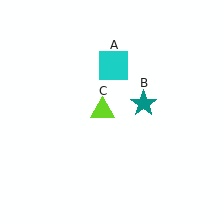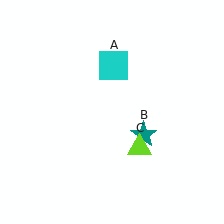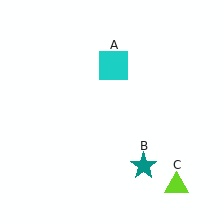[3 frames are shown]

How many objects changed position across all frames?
2 objects changed position: teal star (object B), lime triangle (object C).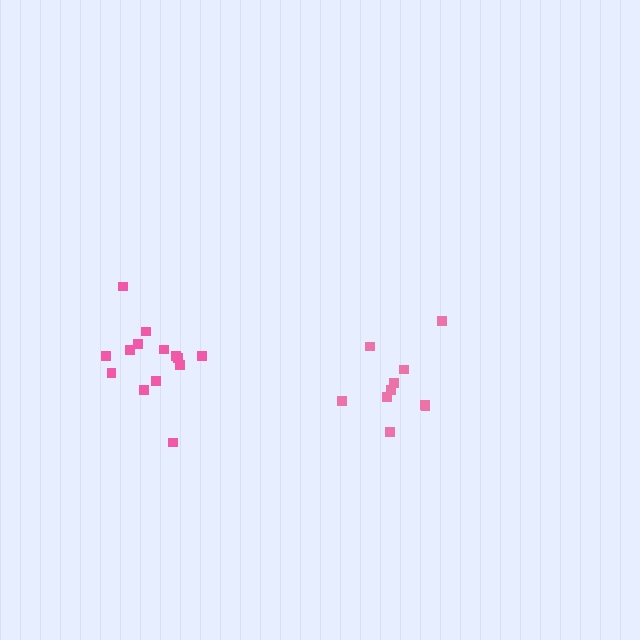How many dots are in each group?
Group 1: 10 dots, Group 2: 14 dots (24 total).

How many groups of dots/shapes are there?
There are 2 groups.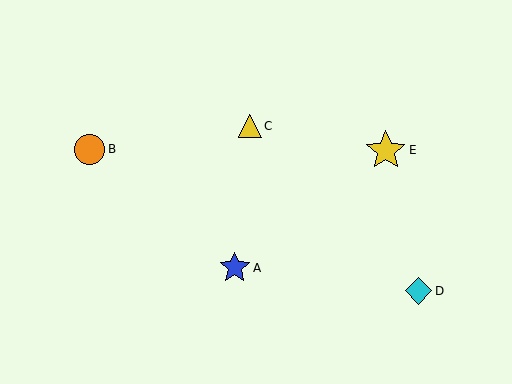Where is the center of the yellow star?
The center of the yellow star is at (386, 150).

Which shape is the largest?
The yellow star (labeled E) is the largest.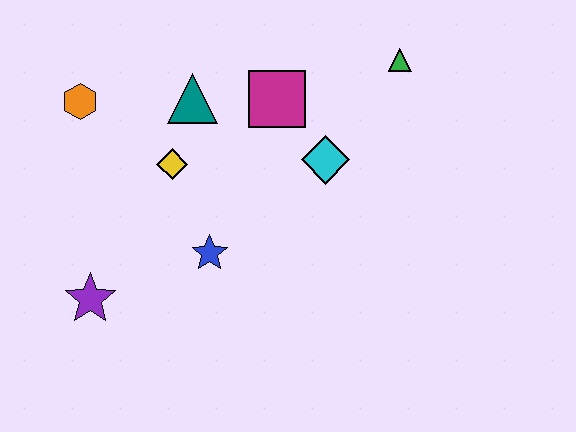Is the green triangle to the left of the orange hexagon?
No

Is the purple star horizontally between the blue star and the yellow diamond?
No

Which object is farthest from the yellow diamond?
The green triangle is farthest from the yellow diamond.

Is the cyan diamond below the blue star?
No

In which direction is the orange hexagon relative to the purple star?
The orange hexagon is above the purple star.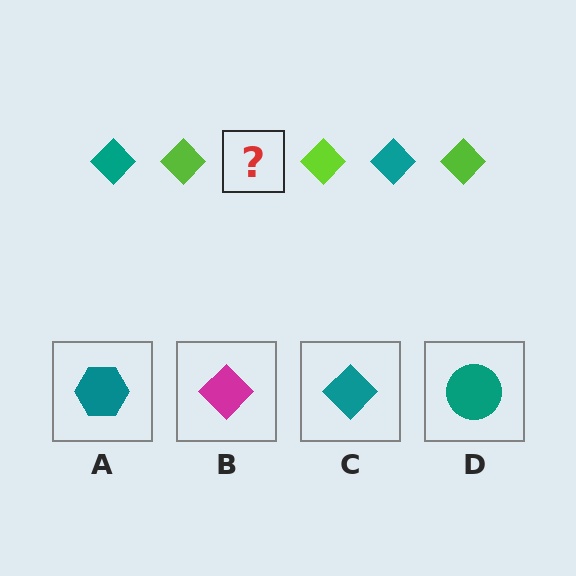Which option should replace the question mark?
Option C.